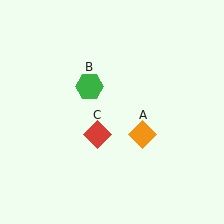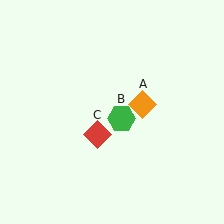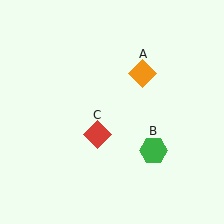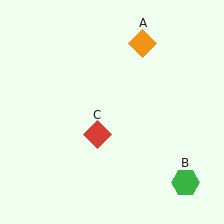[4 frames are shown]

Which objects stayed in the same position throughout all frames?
Red diamond (object C) remained stationary.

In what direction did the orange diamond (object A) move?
The orange diamond (object A) moved up.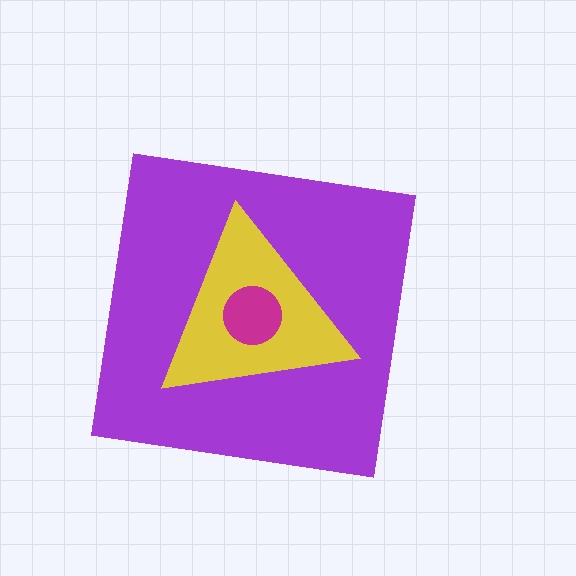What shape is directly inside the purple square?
The yellow triangle.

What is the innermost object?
The magenta circle.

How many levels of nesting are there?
3.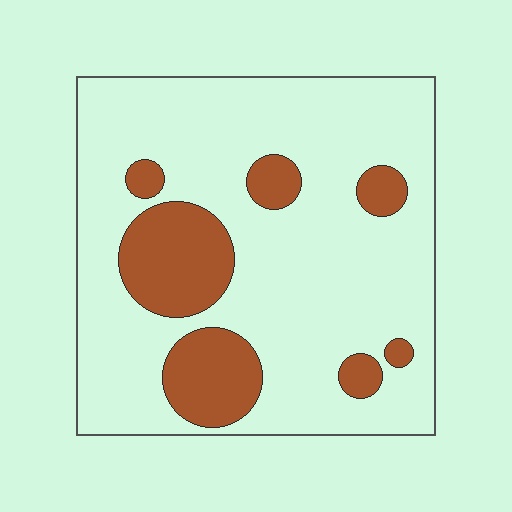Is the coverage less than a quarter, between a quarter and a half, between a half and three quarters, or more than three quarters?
Less than a quarter.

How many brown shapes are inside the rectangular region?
7.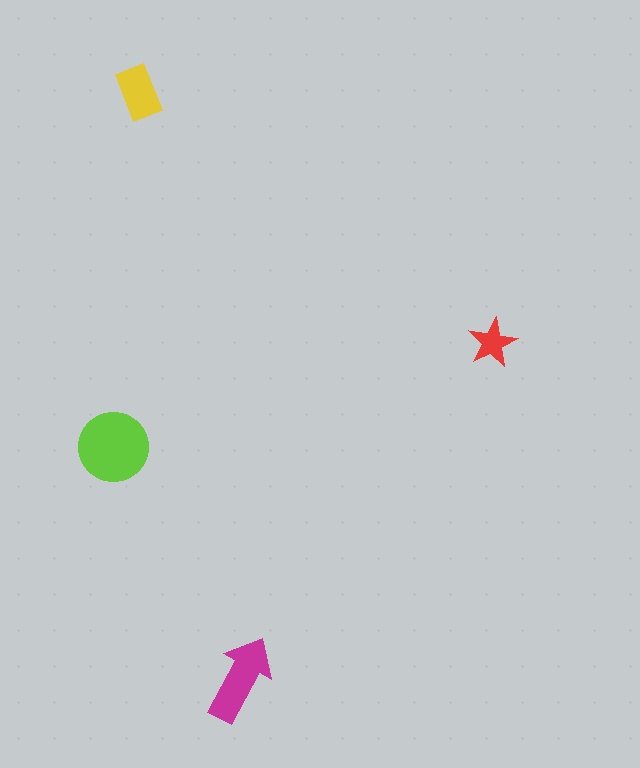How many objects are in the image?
There are 4 objects in the image.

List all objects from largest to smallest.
The lime circle, the magenta arrow, the yellow rectangle, the red star.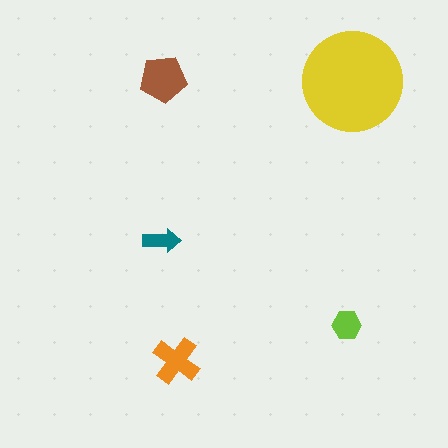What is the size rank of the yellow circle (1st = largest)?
1st.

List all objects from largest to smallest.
The yellow circle, the brown pentagon, the orange cross, the lime hexagon, the teal arrow.